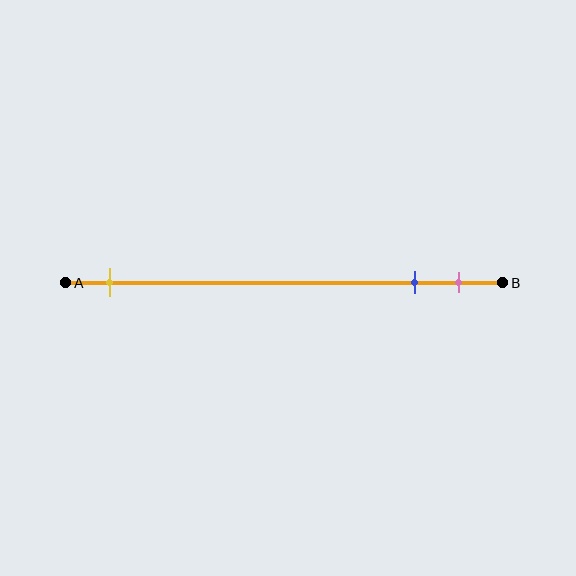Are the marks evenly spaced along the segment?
No, the marks are not evenly spaced.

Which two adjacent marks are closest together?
The blue and pink marks are the closest adjacent pair.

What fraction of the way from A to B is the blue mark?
The blue mark is approximately 80% (0.8) of the way from A to B.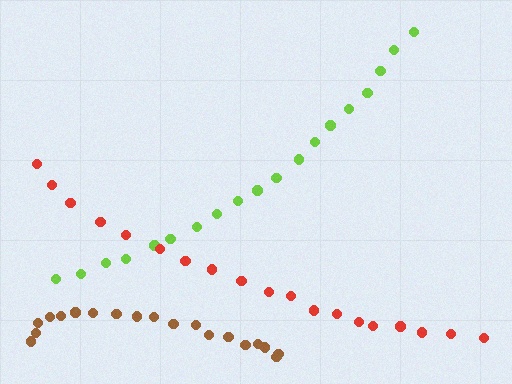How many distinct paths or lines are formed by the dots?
There are 3 distinct paths.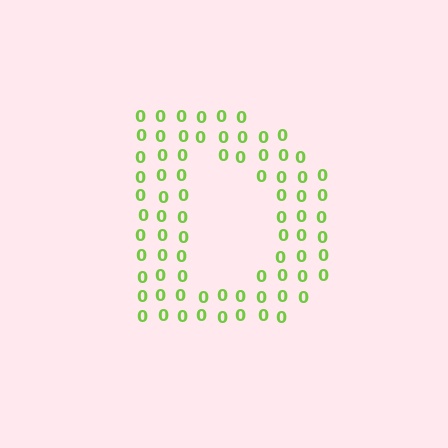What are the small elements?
The small elements are digit 0's.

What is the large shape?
The large shape is the letter D.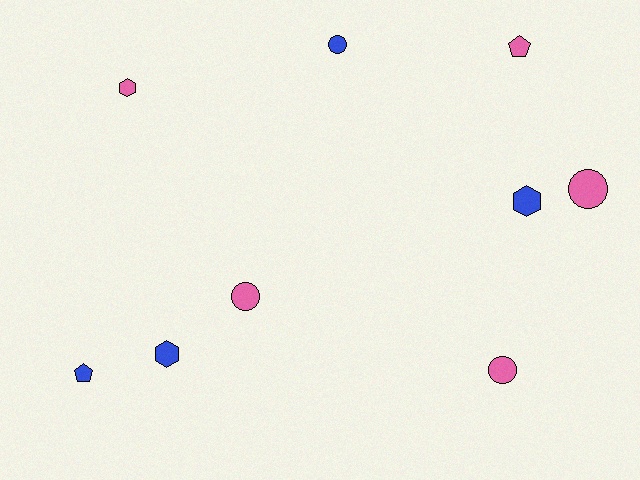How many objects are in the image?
There are 9 objects.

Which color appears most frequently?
Pink, with 5 objects.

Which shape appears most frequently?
Circle, with 4 objects.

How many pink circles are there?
There are 3 pink circles.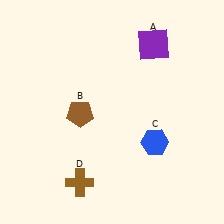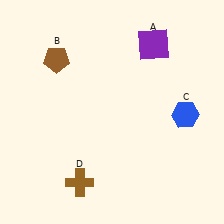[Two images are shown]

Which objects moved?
The objects that moved are: the brown pentagon (B), the blue hexagon (C).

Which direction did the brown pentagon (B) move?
The brown pentagon (B) moved up.